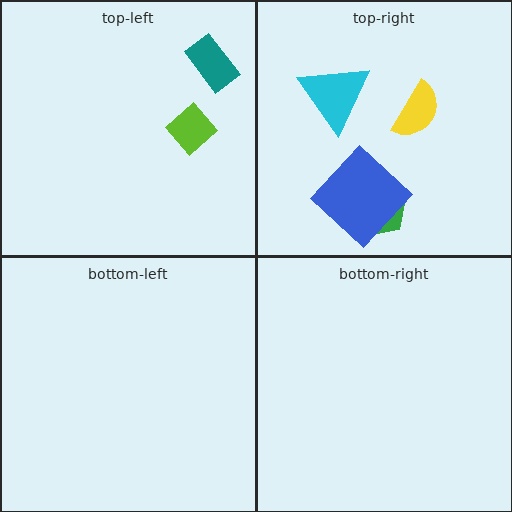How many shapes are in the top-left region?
2.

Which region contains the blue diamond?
The top-right region.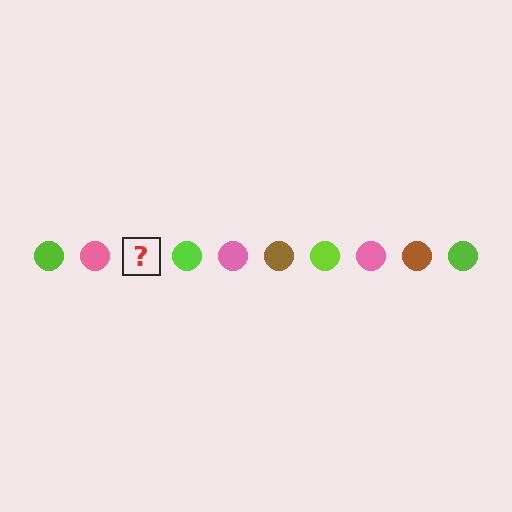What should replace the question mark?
The question mark should be replaced with a brown circle.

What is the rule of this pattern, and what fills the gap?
The rule is that the pattern cycles through lime, pink, brown circles. The gap should be filled with a brown circle.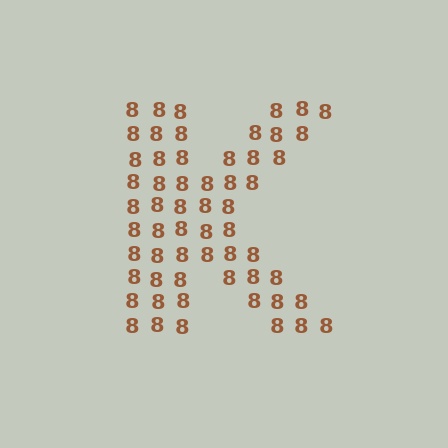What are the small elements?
The small elements are digit 8's.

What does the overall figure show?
The overall figure shows the letter K.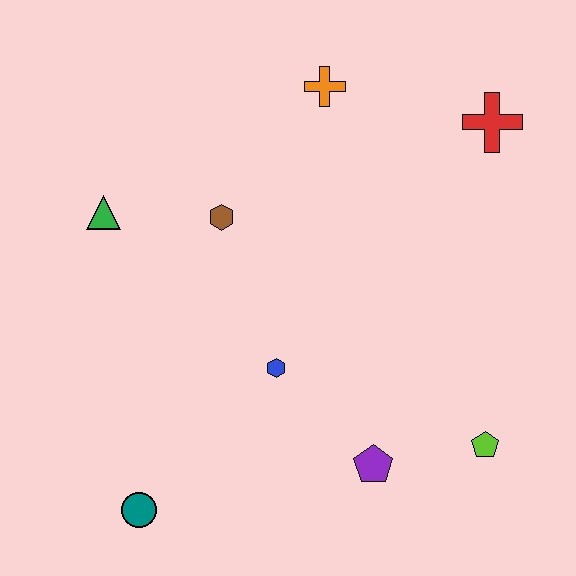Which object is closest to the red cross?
The orange cross is closest to the red cross.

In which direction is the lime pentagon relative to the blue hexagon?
The lime pentagon is to the right of the blue hexagon.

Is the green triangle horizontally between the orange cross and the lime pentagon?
No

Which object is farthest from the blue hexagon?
The red cross is farthest from the blue hexagon.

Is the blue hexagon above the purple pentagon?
Yes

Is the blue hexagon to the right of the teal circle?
Yes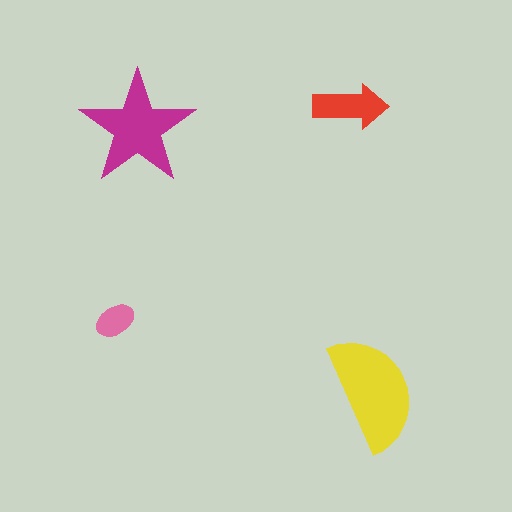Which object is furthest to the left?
The pink ellipse is leftmost.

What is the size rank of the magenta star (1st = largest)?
2nd.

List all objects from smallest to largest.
The pink ellipse, the red arrow, the magenta star, the yellow semicircle.